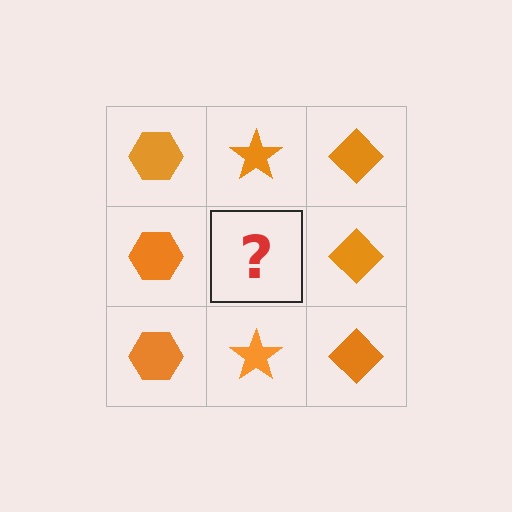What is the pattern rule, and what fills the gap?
The rule is that each column has a consistent shape. The gap should be filled with an orange star.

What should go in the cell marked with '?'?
The missing cell should contain an orange star.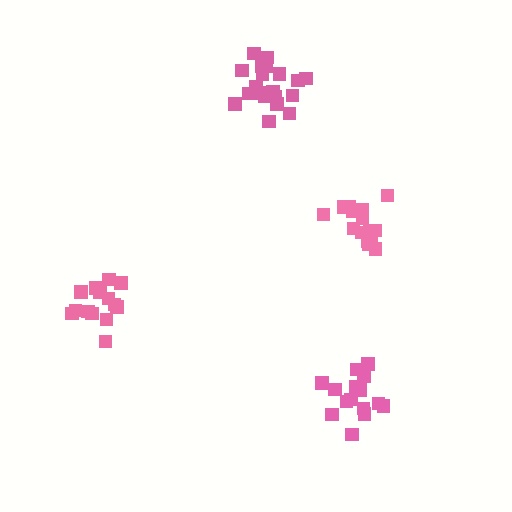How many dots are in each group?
Group 1: 15 dots, Group 2: 15 dots, Group 3: 14 dots, Group 4: 20 dots (64 total).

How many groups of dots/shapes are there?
There are 4 groups.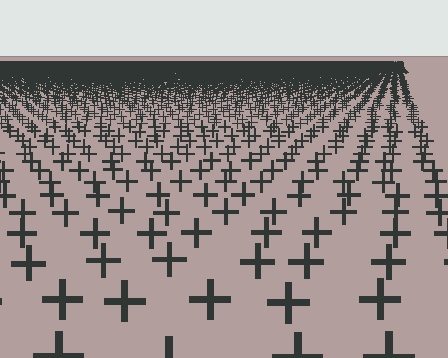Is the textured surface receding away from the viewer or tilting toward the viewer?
The surface is receding away from the viewer. Texture elements get smaller and denser toward the top.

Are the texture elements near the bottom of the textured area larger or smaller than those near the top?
Larger. Near the bottom, elements are closer to the viewer and appear at a bigger on-screen size.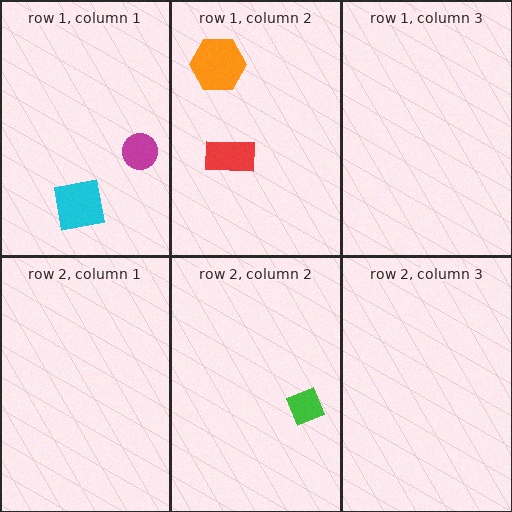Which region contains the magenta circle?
The row 1, column 1 region.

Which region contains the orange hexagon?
The row 1, column 2 region.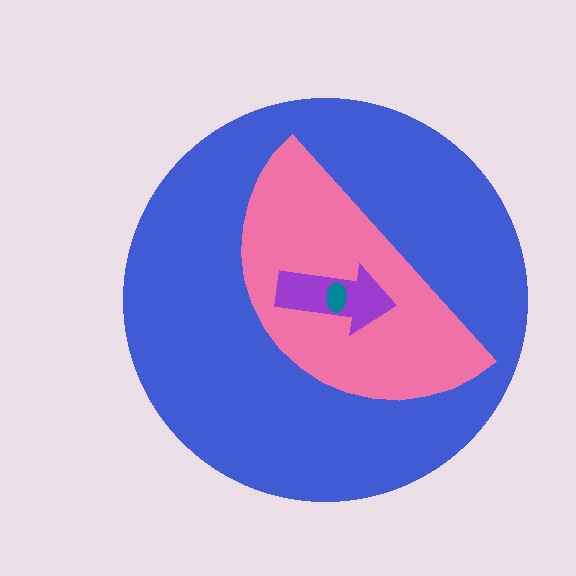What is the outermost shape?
The blue circle.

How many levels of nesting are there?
4.